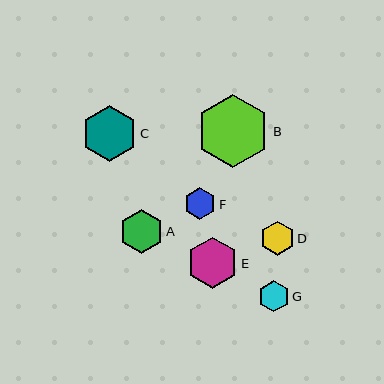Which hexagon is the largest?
Hexagon B is the largest with a size of approximately 74 pixels.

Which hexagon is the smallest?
Hexagon G is the smallest with a size of approximately 31 pixels.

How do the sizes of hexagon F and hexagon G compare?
Hexagon F and hexagon G are approximately the same size.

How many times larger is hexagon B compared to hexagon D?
Hexagon B is approximately 2.2 times the size of hexagon D.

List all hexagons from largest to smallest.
From largest to smallest: B, C, E, A, D, F, G.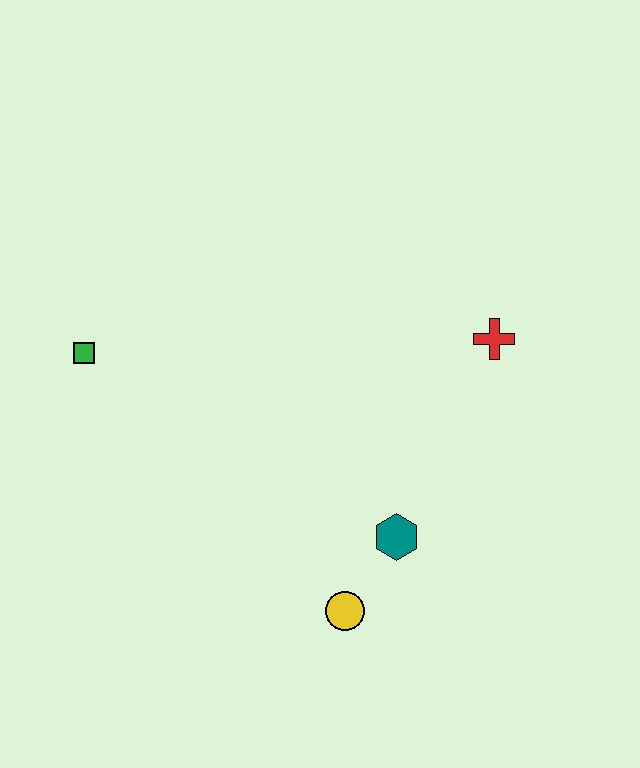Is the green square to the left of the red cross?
Yes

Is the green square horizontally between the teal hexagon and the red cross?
No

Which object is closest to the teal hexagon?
The yellow circle is closest to the teal hexagon.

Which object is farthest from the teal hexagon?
The green square is farthest from the teal hexagon.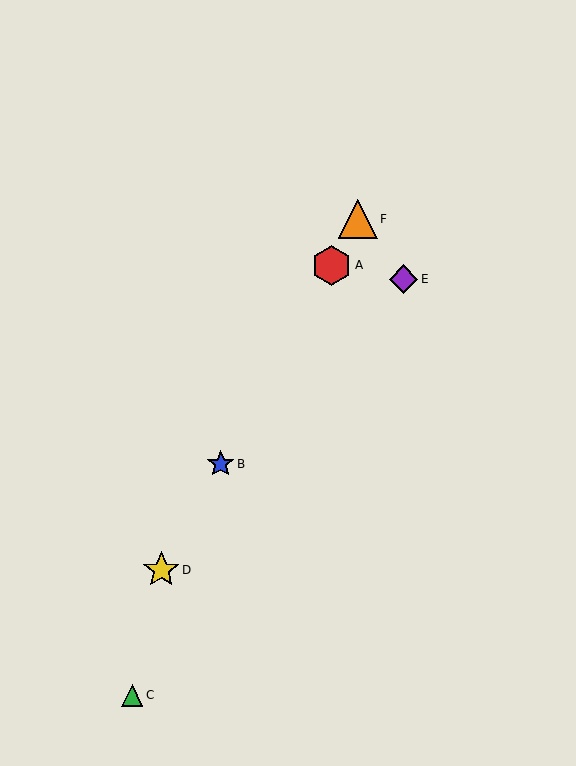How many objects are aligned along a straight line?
4 objects (A, B, D, F) are aligned along a straight line.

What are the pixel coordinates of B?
Object B is at (221, 464).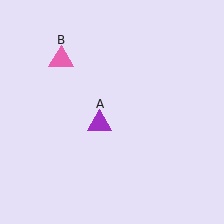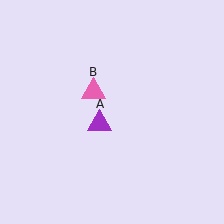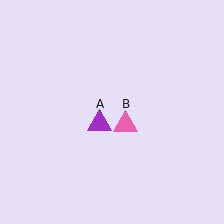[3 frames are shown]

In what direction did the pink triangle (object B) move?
The pink triangle (object B) moved down and to the right.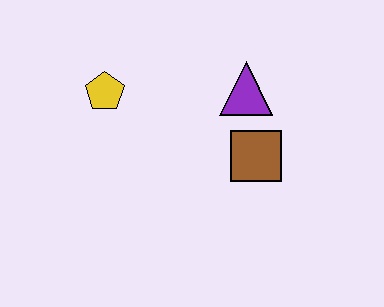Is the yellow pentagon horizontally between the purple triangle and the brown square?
No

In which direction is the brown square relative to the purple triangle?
The brown square is below the purple triangle.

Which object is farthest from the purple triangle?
The yellow pentagon is farthest from the purple triangle.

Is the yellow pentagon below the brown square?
No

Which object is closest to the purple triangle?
The brown square is closest to the purple triangle.